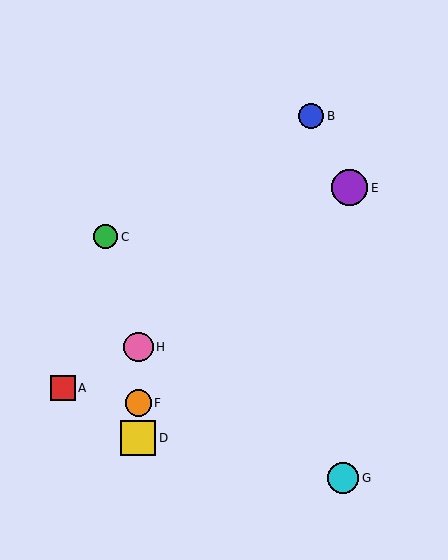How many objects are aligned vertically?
3 objects (D, F, H) are aligned vertically.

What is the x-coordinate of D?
Object D is at x≈138.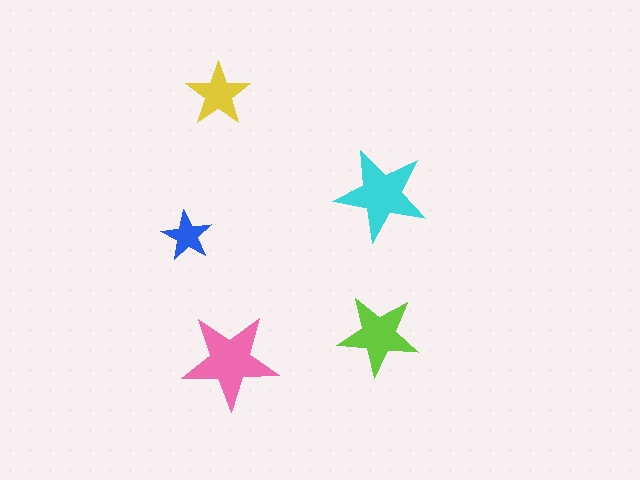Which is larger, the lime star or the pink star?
The pink one.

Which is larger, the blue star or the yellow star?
The yellow one.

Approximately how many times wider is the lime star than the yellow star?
About 1.5 times wider.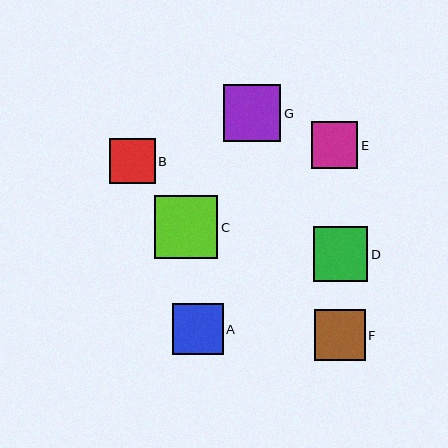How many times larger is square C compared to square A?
Square C is approximately 1.2 times the size of square A.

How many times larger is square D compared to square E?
Square D is approximately 1.2 times the size of square E.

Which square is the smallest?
Square B is the smallest with a size of approximately 46 pixels.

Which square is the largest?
Square C is the largest with a size of approximately 63 pixels.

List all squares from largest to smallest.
From largest to smallest: C, G, D, A, F, E, B.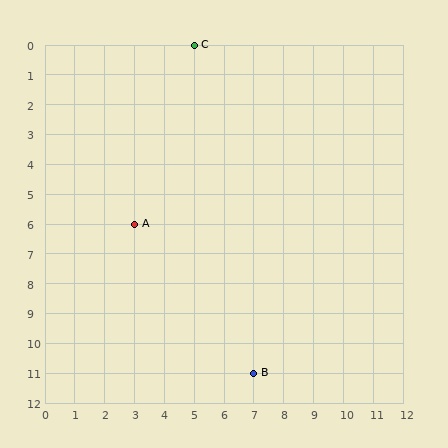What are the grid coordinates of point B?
Point B is at grid coordinates (7, 11).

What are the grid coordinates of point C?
Point C is at grid coordinates (5, 0).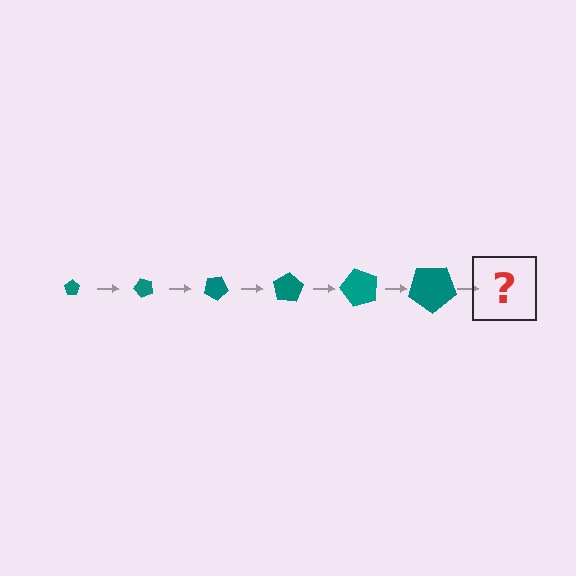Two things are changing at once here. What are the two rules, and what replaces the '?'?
The two rules are that the pentagon grows larger each step and it rotates 50 degrees each step. The '?' should be a pentagon, larger than the previous one and rotated 300 degrees from the start.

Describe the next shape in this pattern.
It should be a pentagon, larger than the previous one and rotated 300 degrees from the start.